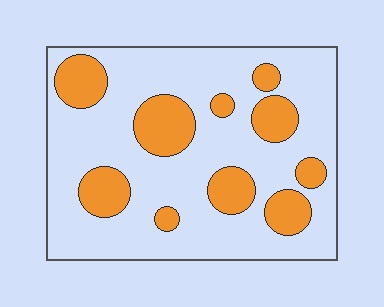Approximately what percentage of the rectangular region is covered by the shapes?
Approximately 25%.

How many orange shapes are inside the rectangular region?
10.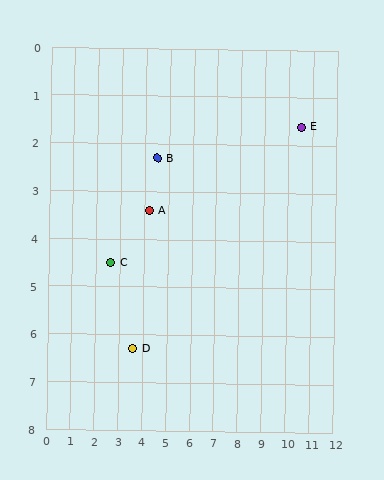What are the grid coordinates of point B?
Point B is at approximately (4.5, 2.3).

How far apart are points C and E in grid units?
Points C and E are about 8.4 grid units apart.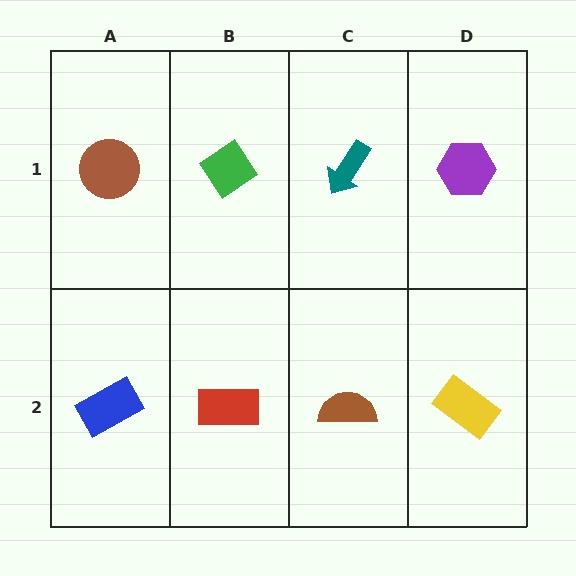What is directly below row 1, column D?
A yellow rectangle.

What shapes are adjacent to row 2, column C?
A teal arrow (row 1, column C), a red rectangle (row 2, column B), a yellow rectangle (row 2, column D).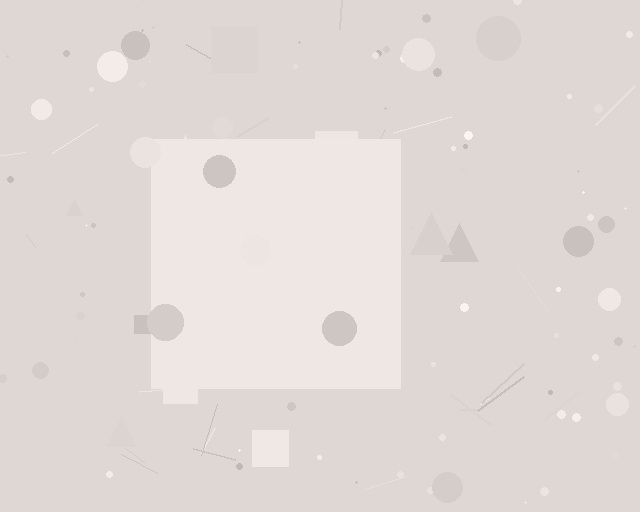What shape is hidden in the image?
A square is hidden in the image.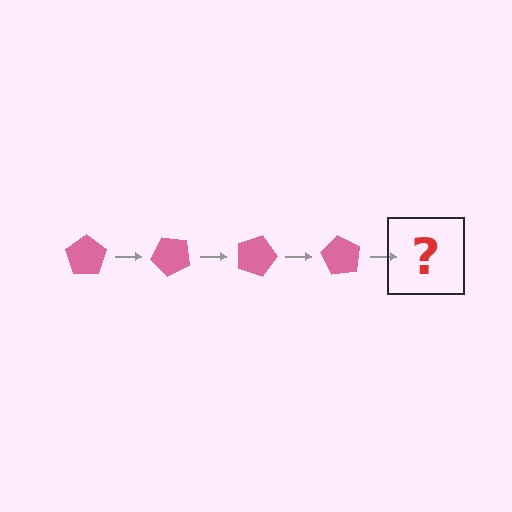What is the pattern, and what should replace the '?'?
The pattern is that the pentagon rotates 45 degrees each step. The '?' should be a pink pentagon rotated 180 degrees.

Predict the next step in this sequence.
The next step is a pink pentagon rotated 180 degrees.